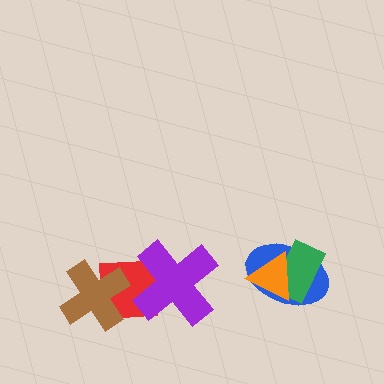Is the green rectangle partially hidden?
Yes, it is partially covered by another shape.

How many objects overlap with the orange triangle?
2 objects overlap with the orange triangle.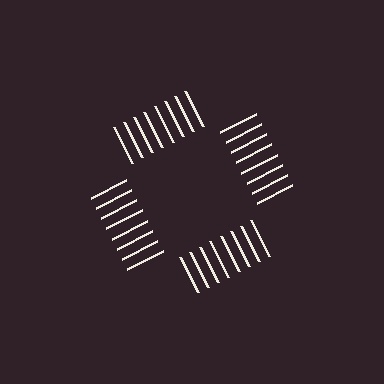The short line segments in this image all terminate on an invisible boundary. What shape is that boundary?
An illusory square — the line segments terminate on its edges but no continuous stroke is drawn.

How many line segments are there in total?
32 — 8 along each of the 4 edges.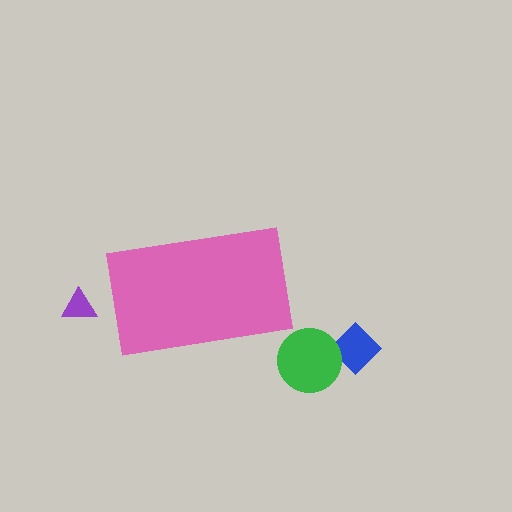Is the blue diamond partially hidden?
No, the blue diamond is fully visible.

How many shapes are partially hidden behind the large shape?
0 shapes are partially hidden.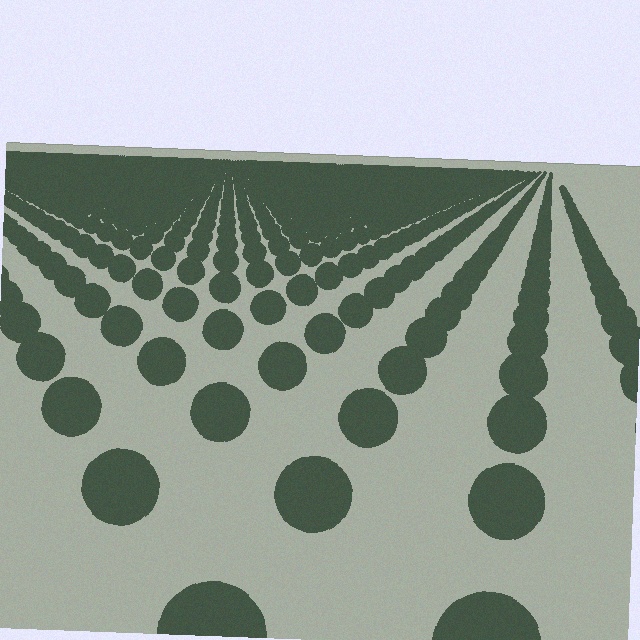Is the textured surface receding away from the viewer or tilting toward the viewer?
The surface is receding away from the viewer. Texture elements get smaller and denser toward the top.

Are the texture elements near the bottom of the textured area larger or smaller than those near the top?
Larger. Near the bottom, elements are closer to the viewer and appear at a bigger on-screen size.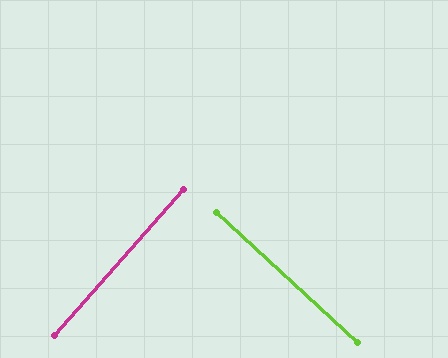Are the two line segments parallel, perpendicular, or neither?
Perpendicular — they meet at approximately 89°.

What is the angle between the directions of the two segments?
Approximately 89 degrees.